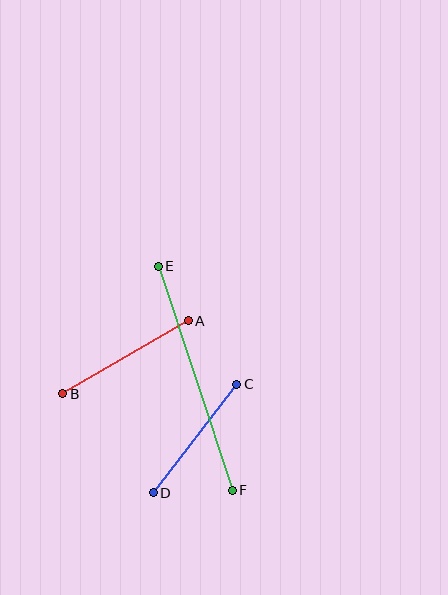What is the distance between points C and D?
The distance is approximately 137 pixels.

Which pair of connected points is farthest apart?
Points E and F are farthest apart.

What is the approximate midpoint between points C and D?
The midpoint is at approximately (195, 439) pixels.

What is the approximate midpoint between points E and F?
The midpoint is at approximately (195, 378) pixels.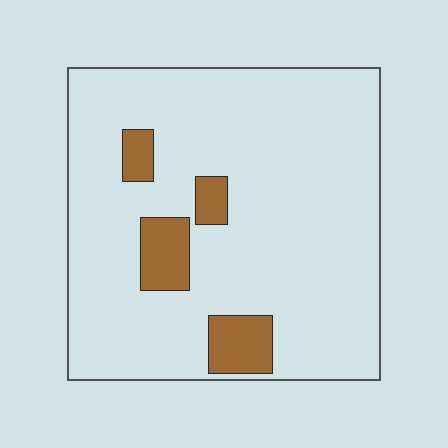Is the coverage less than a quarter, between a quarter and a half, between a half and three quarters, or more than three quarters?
Less than a quarter.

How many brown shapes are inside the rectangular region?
4.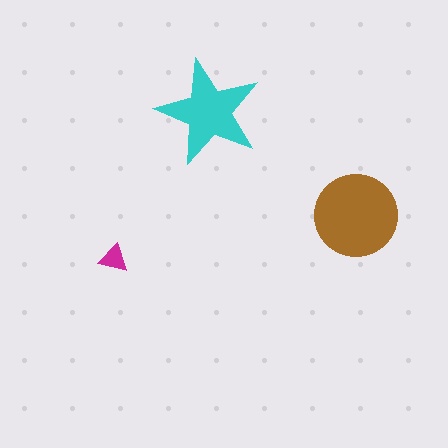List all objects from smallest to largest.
The magenta triangle, the cyan star, the brown circle.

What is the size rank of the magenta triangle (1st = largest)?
3rd.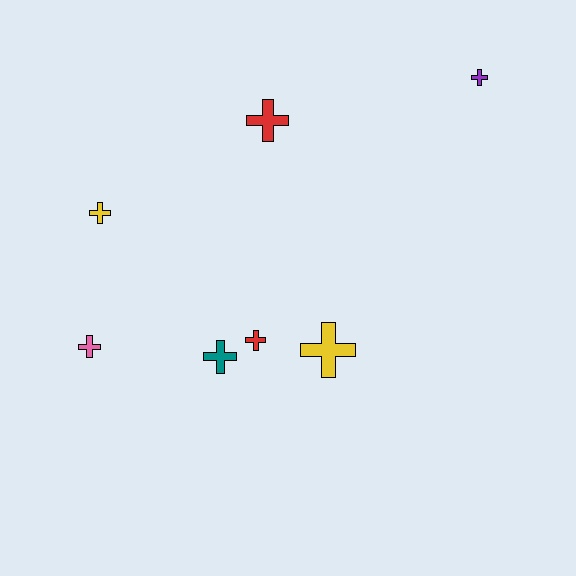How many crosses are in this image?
There are 7 crosses.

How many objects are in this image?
There are 7 objects.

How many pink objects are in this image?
There is 1 pink object.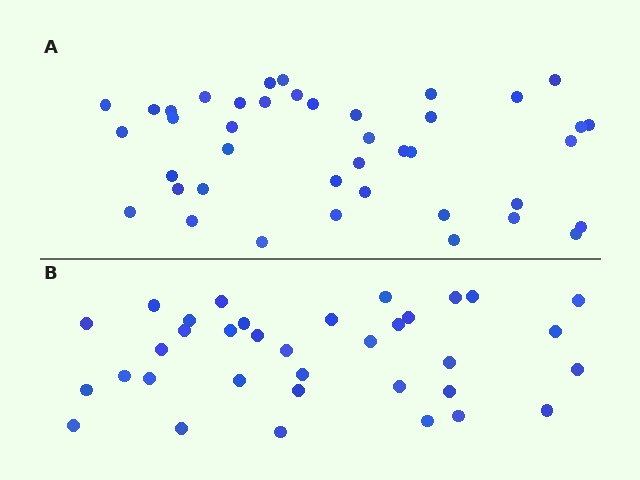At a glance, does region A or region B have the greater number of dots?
Region A (the top region) has more dots.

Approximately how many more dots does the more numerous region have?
Region A has about 6 more dots than region B.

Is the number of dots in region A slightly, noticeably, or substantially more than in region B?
Region A has only slightly more — the two regions are fairly close. The ratio is roughly 1.2 to 1.